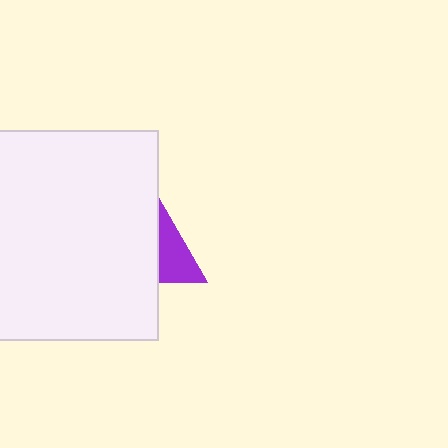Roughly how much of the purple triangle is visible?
A small part of it is visible (roughly 41%).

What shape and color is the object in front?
The object in front is a white rectangle.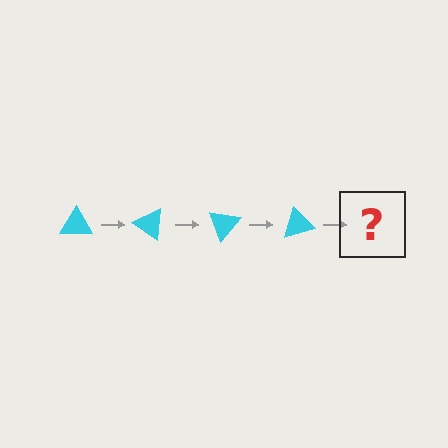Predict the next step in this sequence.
The next step is a cyan triangle rotated 140 degrees.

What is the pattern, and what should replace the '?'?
The pattern is that the triangle rotates 35 degrees each step. The '?' should be a cyan triangle rotated 140 degrees.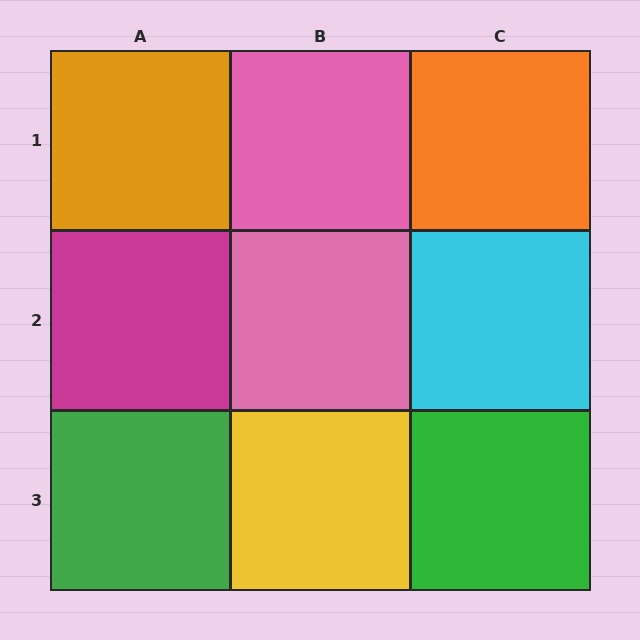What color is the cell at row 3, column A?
Green.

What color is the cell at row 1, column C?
Orange.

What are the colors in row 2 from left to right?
Magenta, pink, cyan.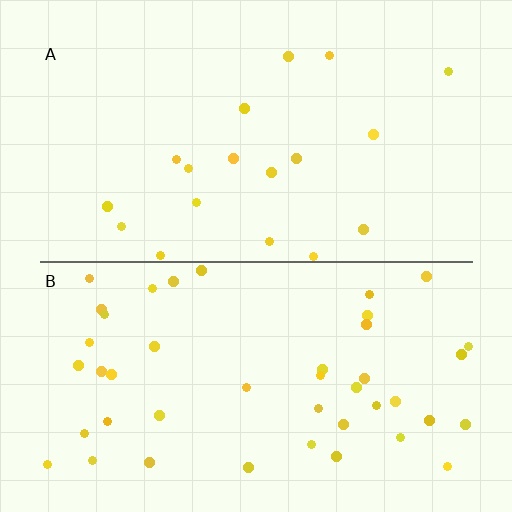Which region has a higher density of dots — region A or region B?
B (the bottom).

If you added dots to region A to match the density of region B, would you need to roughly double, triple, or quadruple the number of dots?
Approximately double.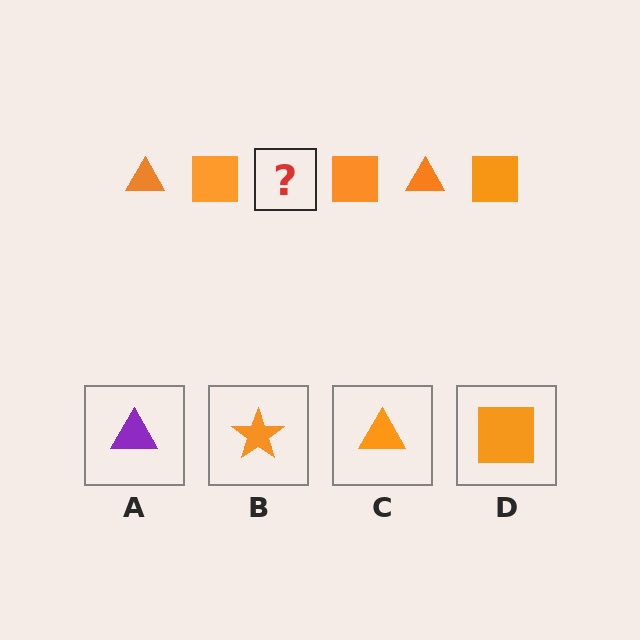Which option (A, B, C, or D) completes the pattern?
C.